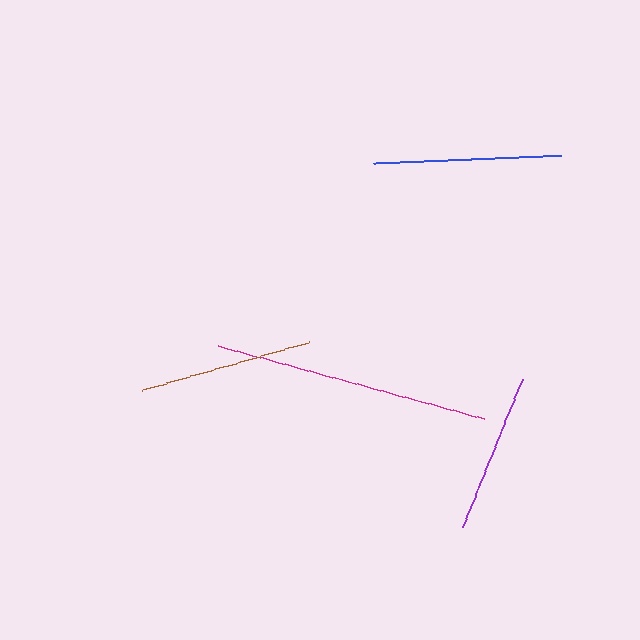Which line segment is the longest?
The magenta line is the longest at approximately 276 pixels.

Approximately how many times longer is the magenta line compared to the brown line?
The magenta line is approximately 1.6 times the length of the brown line.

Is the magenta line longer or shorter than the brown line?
The magenta line is longer than the brown line.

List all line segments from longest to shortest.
From longest to shortest: magenta, blue, brown, purple.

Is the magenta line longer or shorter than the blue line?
The magenta line is longer than the blue line.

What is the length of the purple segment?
The purple segment is approximately 160 pixels long.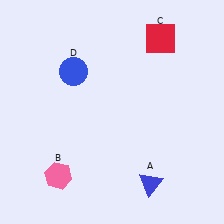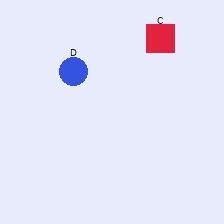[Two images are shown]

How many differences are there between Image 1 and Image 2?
There are 2 differences between the two images.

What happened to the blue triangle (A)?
The blue triangle (A) was removed in Image 2. It was in the bottom-right area of Image 1.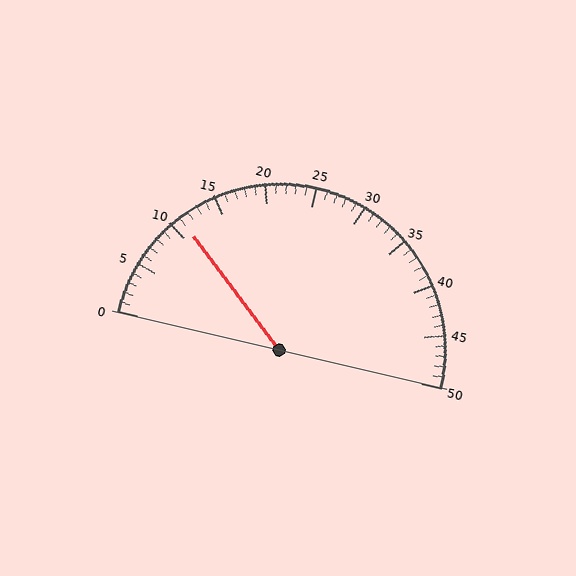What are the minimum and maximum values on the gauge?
The gauge ranges from 0 to 50.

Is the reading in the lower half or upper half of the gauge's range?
The reading is in the lower half of the range (0 to 50).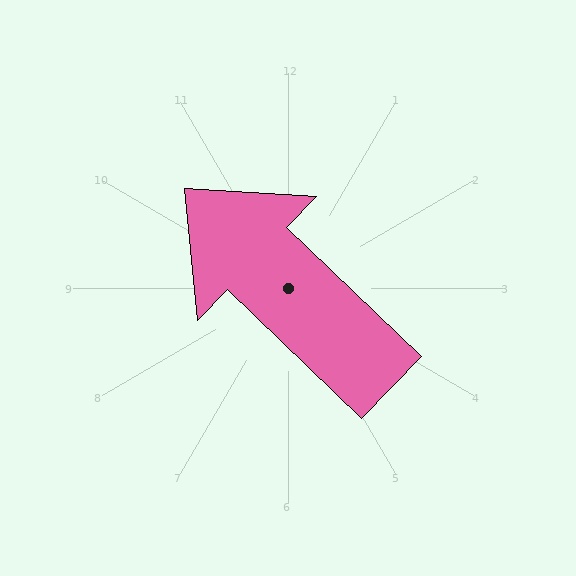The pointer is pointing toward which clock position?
Roughly 10 o'clock.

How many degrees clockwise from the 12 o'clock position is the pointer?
Approximately 314 degrees.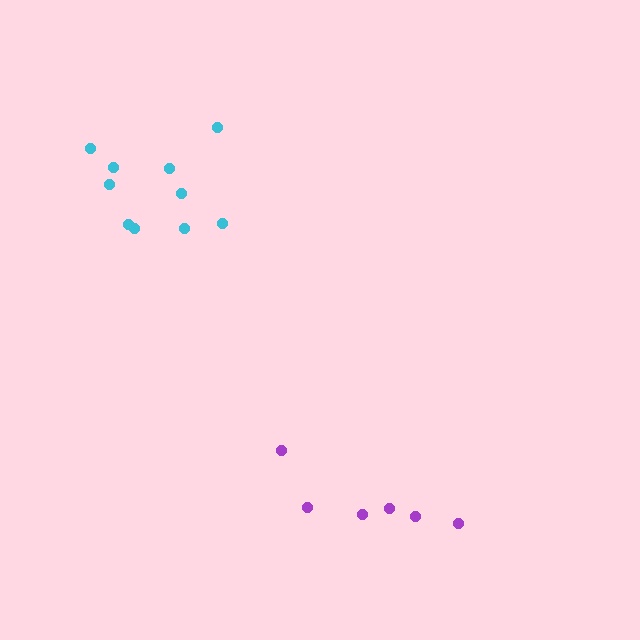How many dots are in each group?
Group 1: 10 dots, Group 2: 6 dots (16 total).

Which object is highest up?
The cyan cluster is topmost.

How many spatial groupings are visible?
There are 2 spatial groupings.